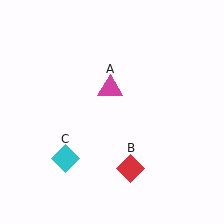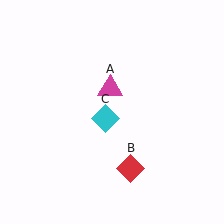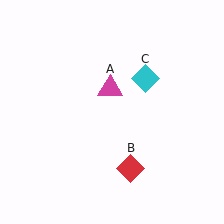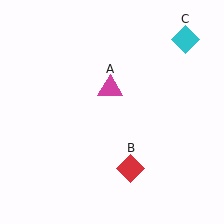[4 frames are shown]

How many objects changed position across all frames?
1 object changed position: cyan diamond (object C).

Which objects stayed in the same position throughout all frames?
Magenta triangle (object A) and red diamond (object B) remained stationary.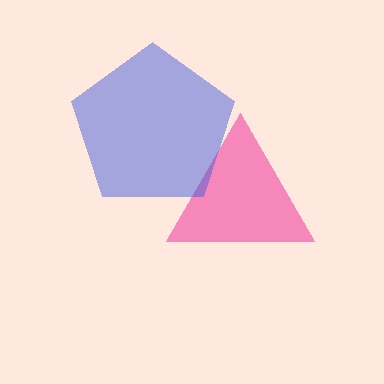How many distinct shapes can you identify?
There are 2 distinct shapes: a pink triangle, a blue pentagon.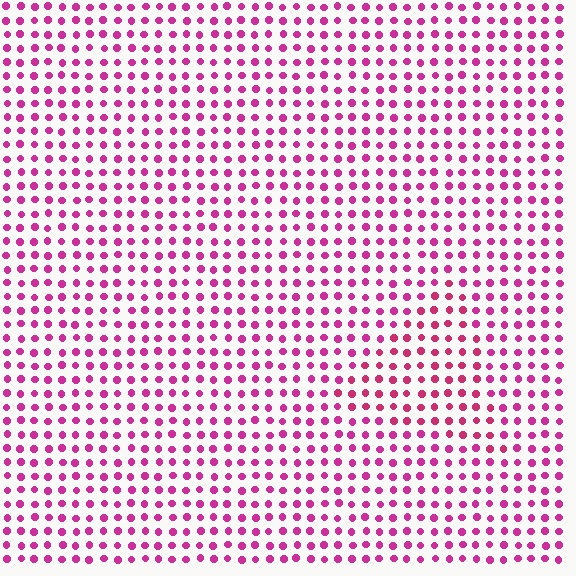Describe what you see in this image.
The image is filled with small magenta elements in a uniform arrangement. A triangle-shaped region is visible where the elements are tinted to a slightly different hue, forming a subtle color boundary.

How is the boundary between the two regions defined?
The boundary is defined purely by a slight shift in hue (about 17 degrees). Spacing, size, and orientation are identical on both sides.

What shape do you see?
I see a triangle.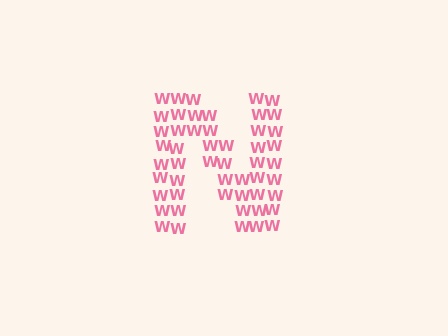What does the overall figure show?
The overall figure shows the letter N.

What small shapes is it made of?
It is made of small letter W's.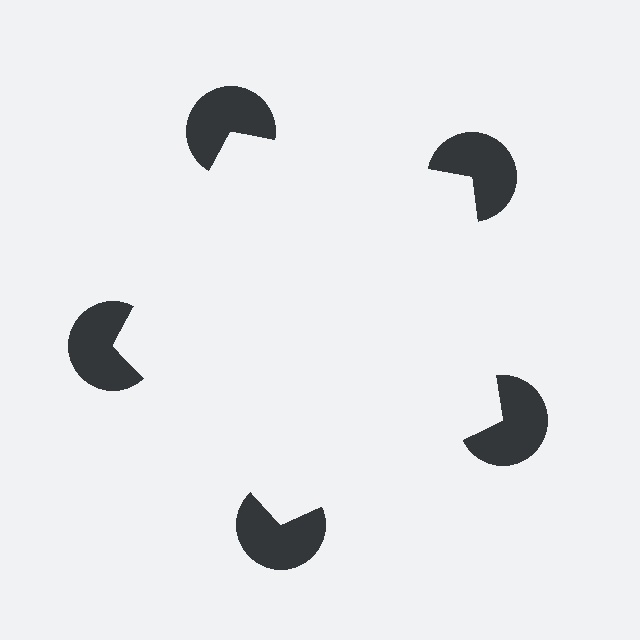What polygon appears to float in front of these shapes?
An illusory pentagon — its edges are inferred from the aligned wedge cuts in the pac-man discs, not physically drawn.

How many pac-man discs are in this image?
There are 5 — one at each vertex of the illusory pentagon.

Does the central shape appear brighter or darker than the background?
It typically appears slightly brighter than the background, even though no actual brightness change is drawn.